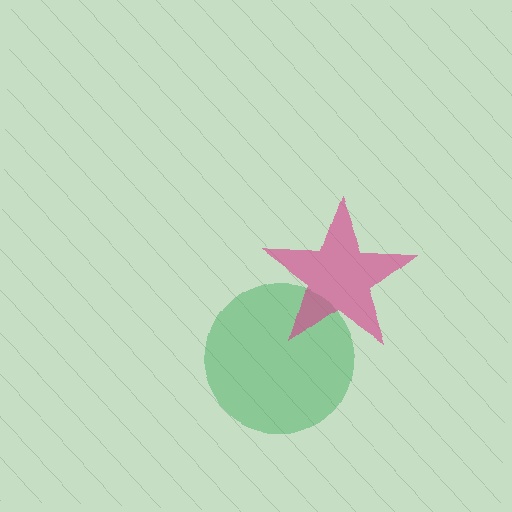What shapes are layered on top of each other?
The layered shapes are: a green circle, a magenta star.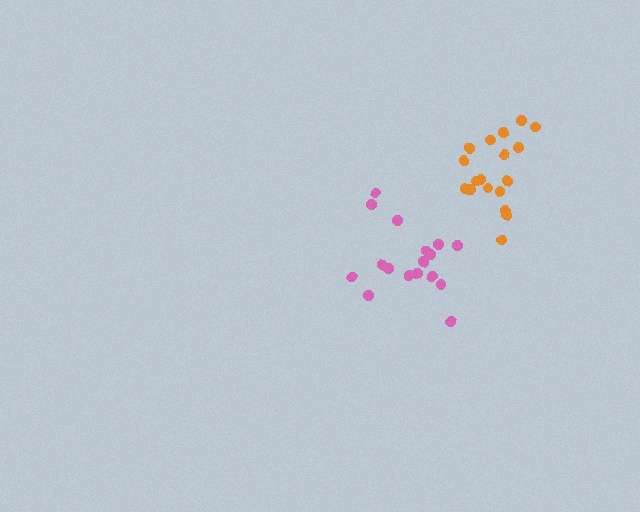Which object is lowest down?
The pink cluster is bottommost.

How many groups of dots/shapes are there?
There are 2 groups.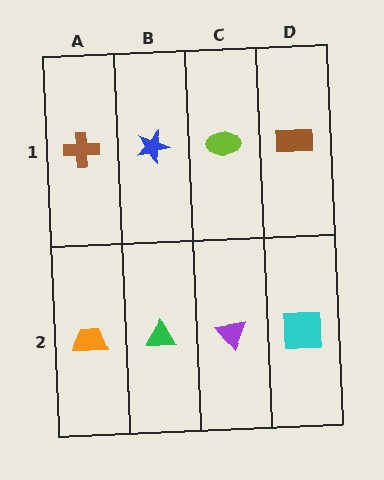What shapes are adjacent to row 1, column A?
An orange trapezoid (row 2, column A), a blue star (row 1, column B).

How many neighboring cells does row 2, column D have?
2.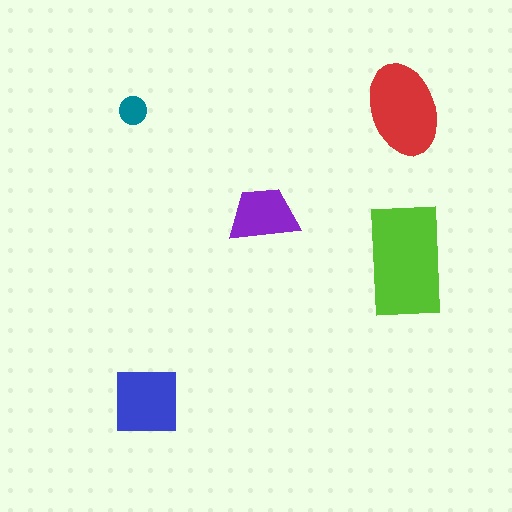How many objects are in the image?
There are 5 objects in the image.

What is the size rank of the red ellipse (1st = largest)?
2nd.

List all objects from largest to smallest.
The lime rectangle, the red ellipse, the blue square, the purple trapezoid, the teal circle.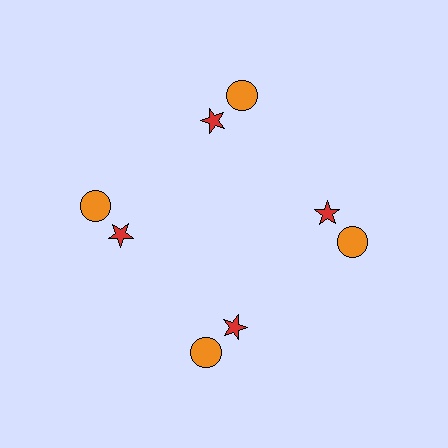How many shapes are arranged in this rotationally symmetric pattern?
There are 8 shapes, arranged in 4 groups of 2.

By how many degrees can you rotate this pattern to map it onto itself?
The pattern maps onto itself every 90 degrees of rotation.